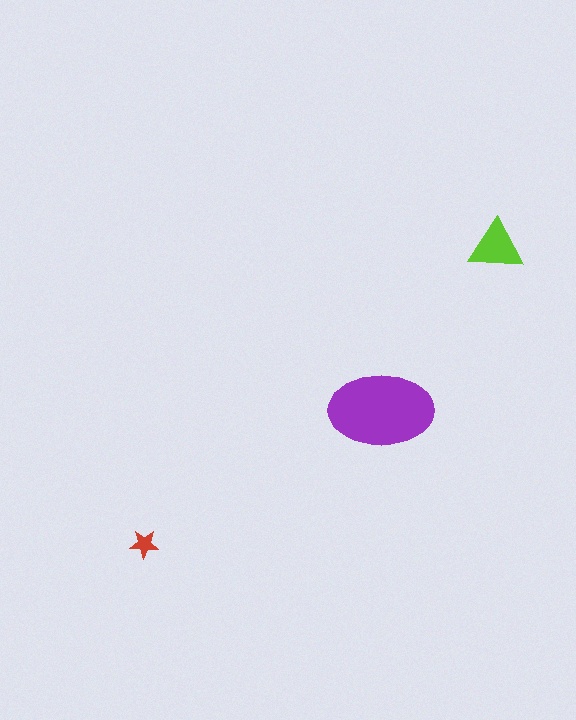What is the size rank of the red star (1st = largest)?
3rd.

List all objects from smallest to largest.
The red star, the lime triangle, the purple ellipse.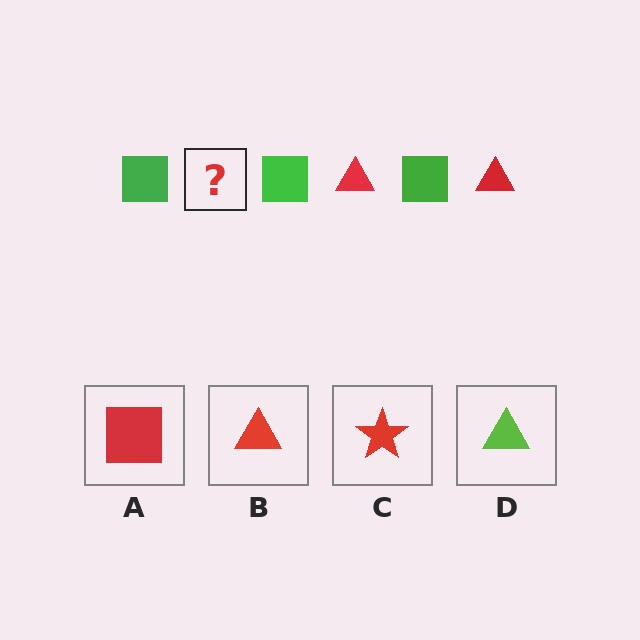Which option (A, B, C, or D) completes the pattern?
B.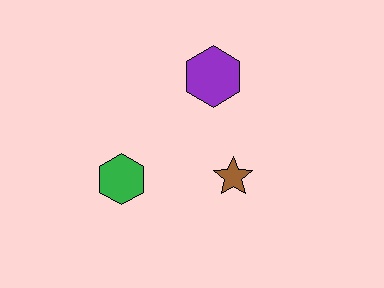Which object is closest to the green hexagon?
The brown star is closest to the green hexagon.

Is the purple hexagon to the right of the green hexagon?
Yes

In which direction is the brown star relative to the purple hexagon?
The brown star is below the purple hexagon.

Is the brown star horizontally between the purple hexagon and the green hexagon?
No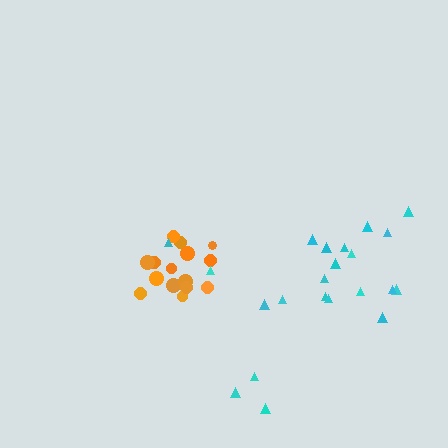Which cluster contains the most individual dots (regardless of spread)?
Cyan (22).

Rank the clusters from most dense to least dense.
orange, cyan.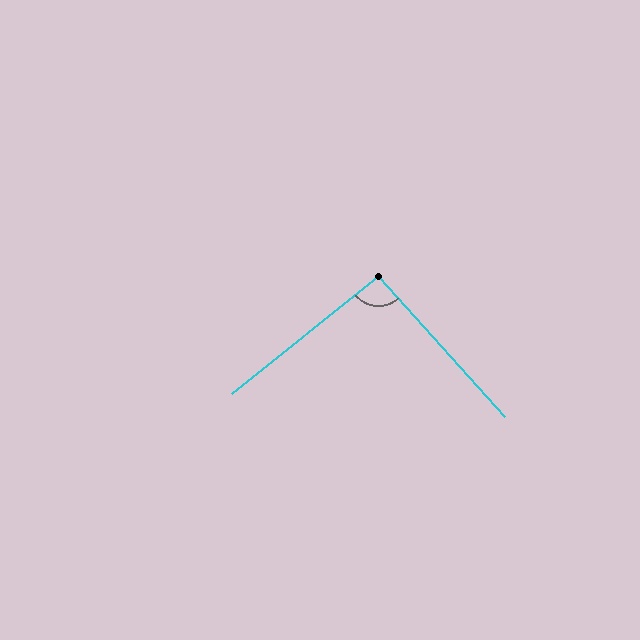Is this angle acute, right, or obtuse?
It is approximately a right angle.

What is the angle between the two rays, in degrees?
Approximately 93 degrees.